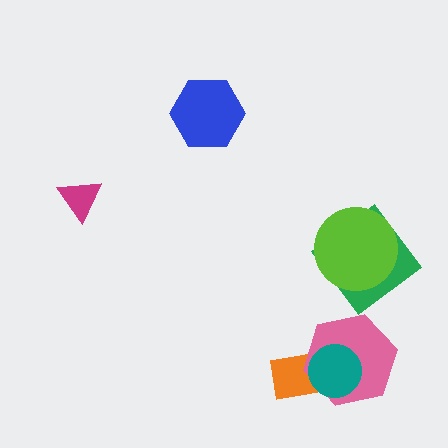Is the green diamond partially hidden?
Yes, it is partially covered by another shape.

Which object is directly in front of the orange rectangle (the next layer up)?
The pink hexagon is directly in front of the orange rectangle.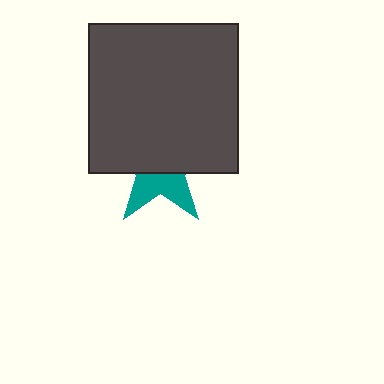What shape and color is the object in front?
The object in front is a dark gray square.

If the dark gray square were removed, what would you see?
You would see the complete teal star.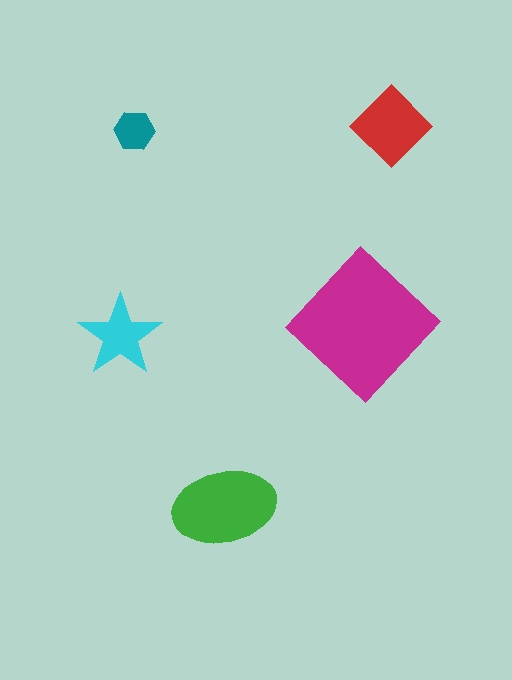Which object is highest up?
The red diamond is topmost.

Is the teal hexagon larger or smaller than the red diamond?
Smaller.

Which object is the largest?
The magenta diamond.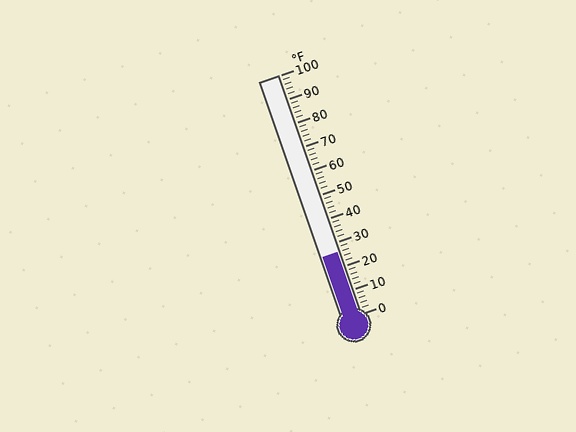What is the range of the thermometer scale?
The thermometer scale ranges from 0°F to 100°F.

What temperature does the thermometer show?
The thermometer shows approximately 26°F.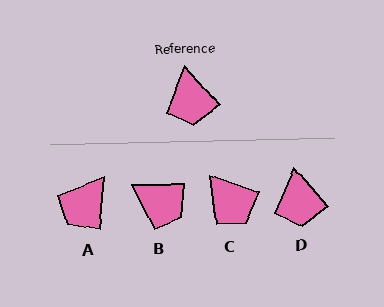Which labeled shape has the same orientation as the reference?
D.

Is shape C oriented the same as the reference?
No, it is off by about 30 degrees.